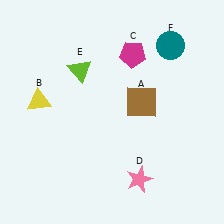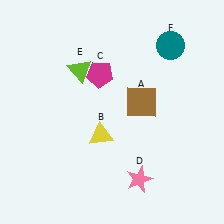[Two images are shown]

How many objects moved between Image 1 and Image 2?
2 objects moved between the two images.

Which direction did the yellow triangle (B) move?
The yellow triangle (B) moved right.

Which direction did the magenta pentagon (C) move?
The magenta pentagon (C) moved left.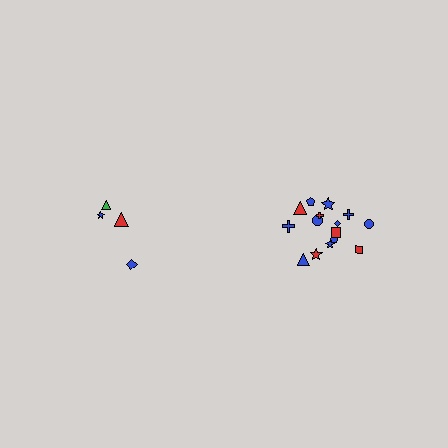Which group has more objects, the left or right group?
The right group.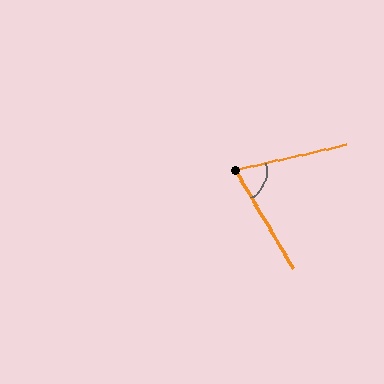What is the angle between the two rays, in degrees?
Approximately 72 degrees.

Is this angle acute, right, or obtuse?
It is acute.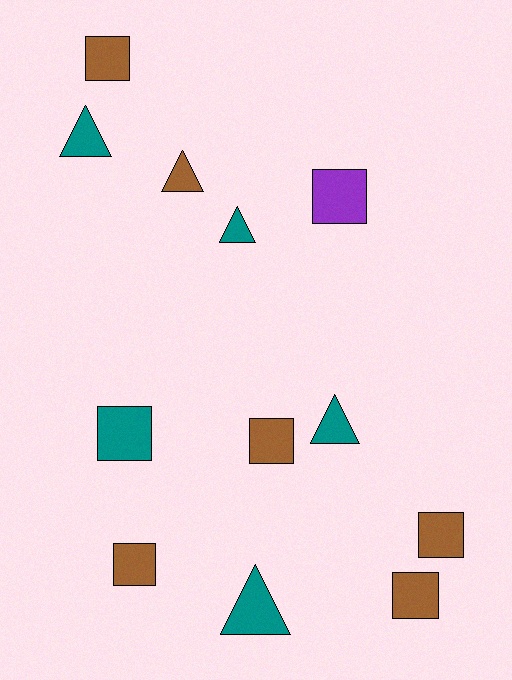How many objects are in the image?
There are 12 objects.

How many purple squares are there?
There is 1 purple square.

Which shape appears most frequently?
Square, with 7 objects.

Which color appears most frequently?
Brown, with 6 objects.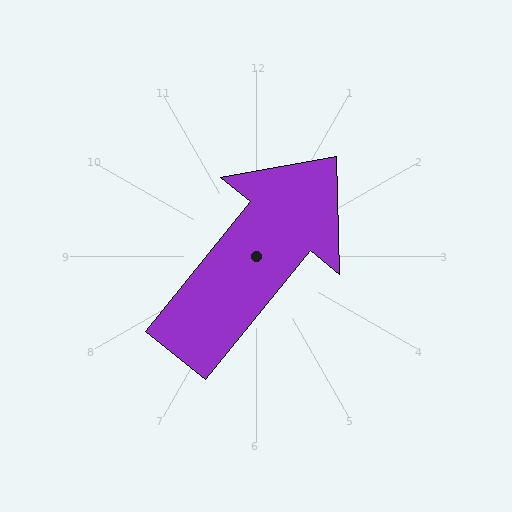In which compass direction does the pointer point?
Northeast.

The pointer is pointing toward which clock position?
Roughly 1 o'clock.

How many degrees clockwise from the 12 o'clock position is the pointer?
Approximately 39 degrees.